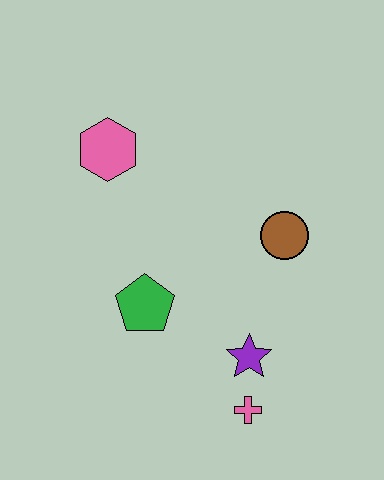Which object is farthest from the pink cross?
The pink hexagon is farthest from the pink cross.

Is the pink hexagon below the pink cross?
No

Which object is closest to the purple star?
The pink cross is closest to the purple star.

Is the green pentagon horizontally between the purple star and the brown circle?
No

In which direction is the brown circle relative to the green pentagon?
The brown circle is to the right of the green pentagon.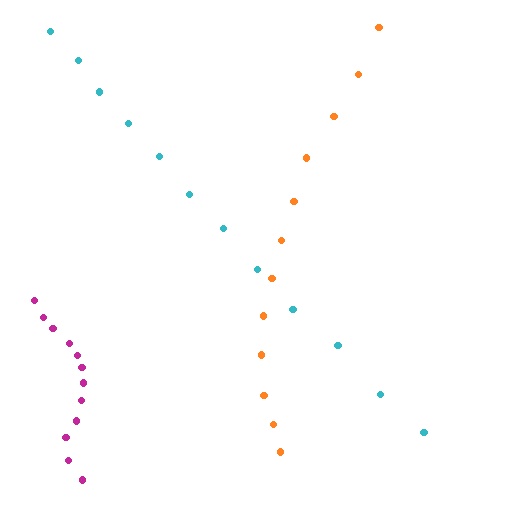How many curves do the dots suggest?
There are 3 distinct paths.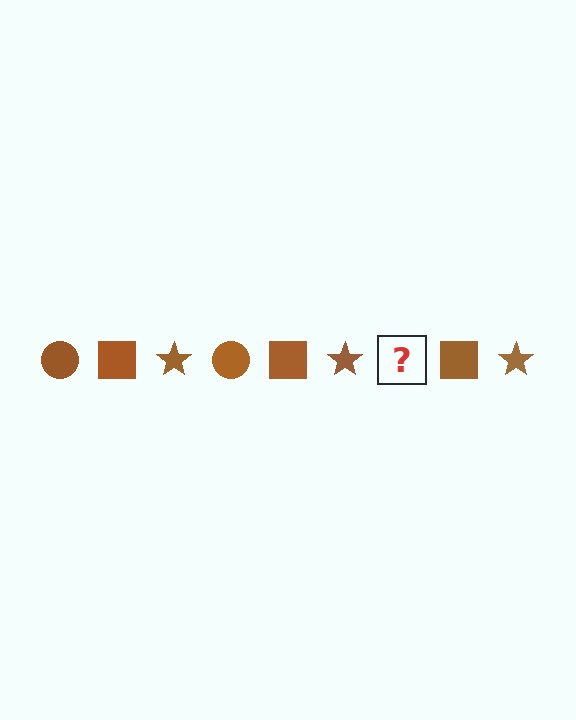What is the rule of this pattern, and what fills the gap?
The rule is that the pattern cycles through circle, square, star shapes in brown. The gap should be filled with a brown circle.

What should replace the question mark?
The question mark should be replaced with a brown circle.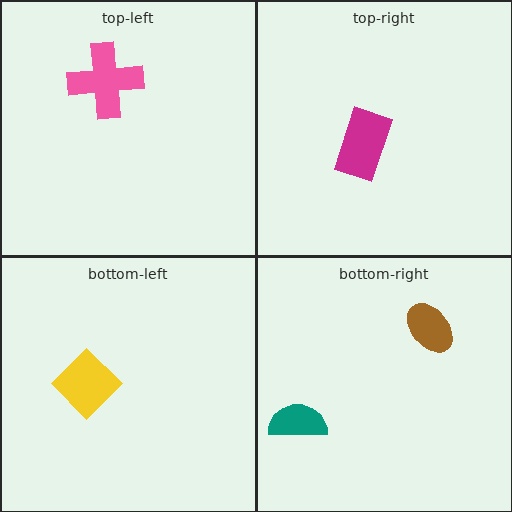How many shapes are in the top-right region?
1.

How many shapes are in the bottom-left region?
1.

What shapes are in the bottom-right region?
The brown ellipse, the teal semicircle.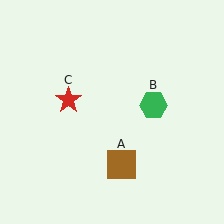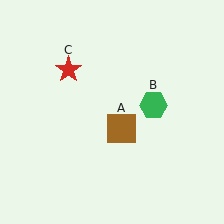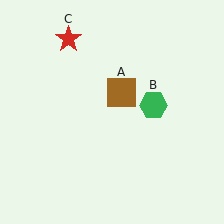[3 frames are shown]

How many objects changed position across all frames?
2 objects changed position: brown square (object A), red star (object C).